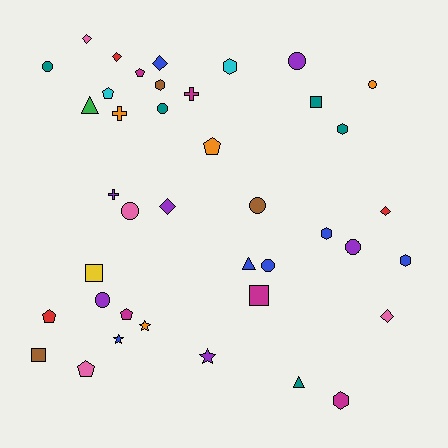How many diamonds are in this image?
There are 6 diamonds.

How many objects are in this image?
There are 40 objects.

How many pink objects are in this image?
There are 4 pink objects.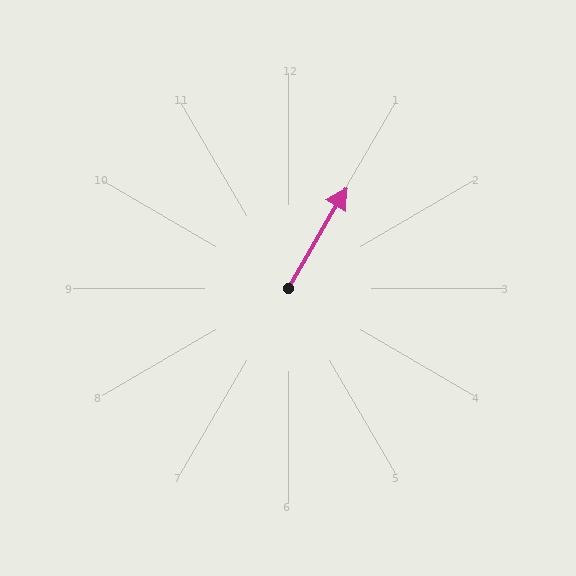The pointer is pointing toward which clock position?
Roughly 1 o'clock.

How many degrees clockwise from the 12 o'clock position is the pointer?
Approximately 30 degrees.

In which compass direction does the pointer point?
Northeast.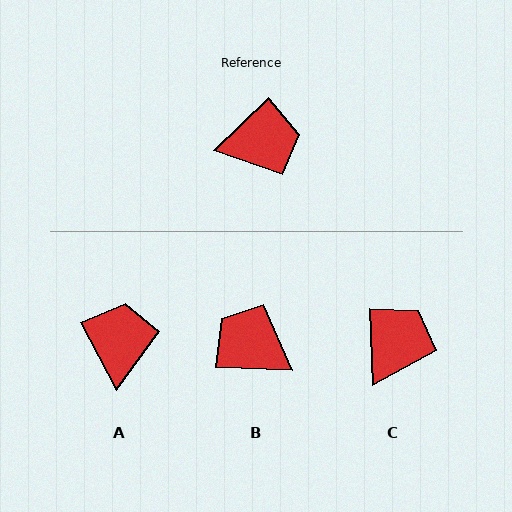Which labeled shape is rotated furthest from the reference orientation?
B, about 133 degrees away.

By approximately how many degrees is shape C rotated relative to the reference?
Approximately 48 degrees counter-clockwise.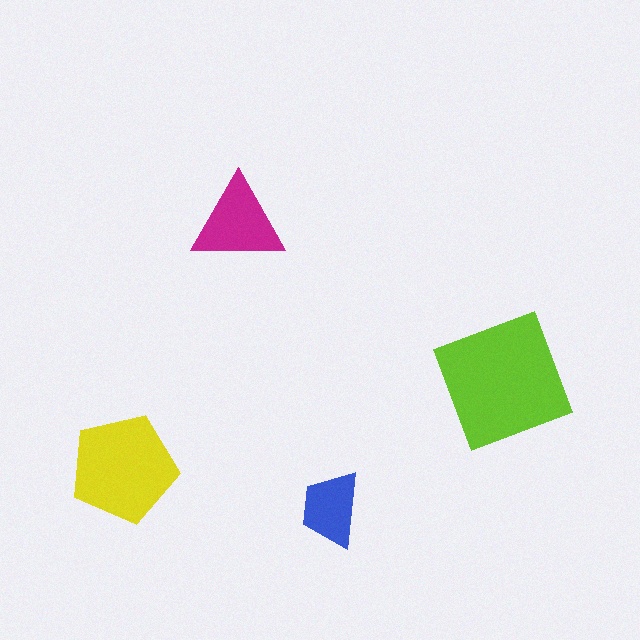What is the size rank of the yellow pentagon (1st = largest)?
2nd.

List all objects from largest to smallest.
The lime square, the yellow pentagon, the magenta triangle, the blue trapezoid.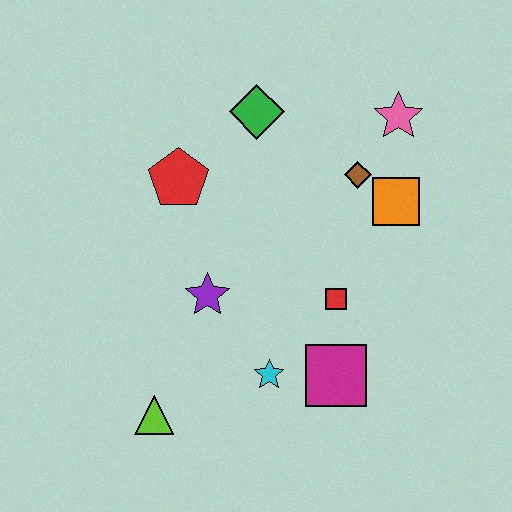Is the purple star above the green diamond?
No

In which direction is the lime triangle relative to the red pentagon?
The lime triangle is below the red pentagon.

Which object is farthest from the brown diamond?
The lime triangle is farthest from the brown diamond.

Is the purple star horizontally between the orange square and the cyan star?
No